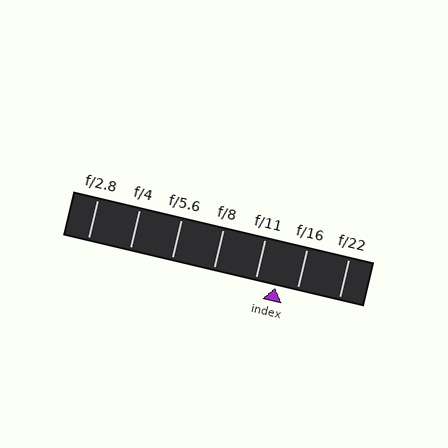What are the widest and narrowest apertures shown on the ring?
The widest aperture shown is f/2.8 and the narrowest is f/22.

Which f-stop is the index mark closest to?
The index mark is closest to f/11.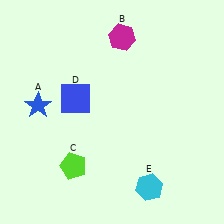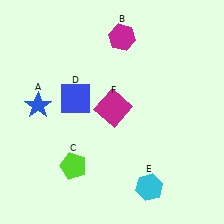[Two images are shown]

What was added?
A magenta square (F) was added in Image 2.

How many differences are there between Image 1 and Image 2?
There is 1 difference between the two images.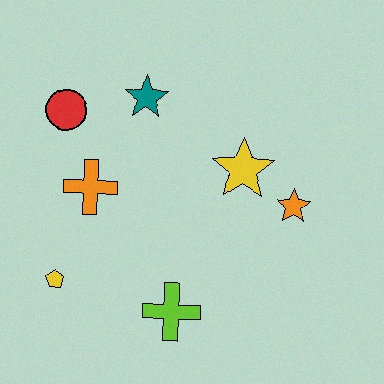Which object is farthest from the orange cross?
The orange star is farthest from the orange cross.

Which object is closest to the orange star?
The yellow star is closest to the orange star.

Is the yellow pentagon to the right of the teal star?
No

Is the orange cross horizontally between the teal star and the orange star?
No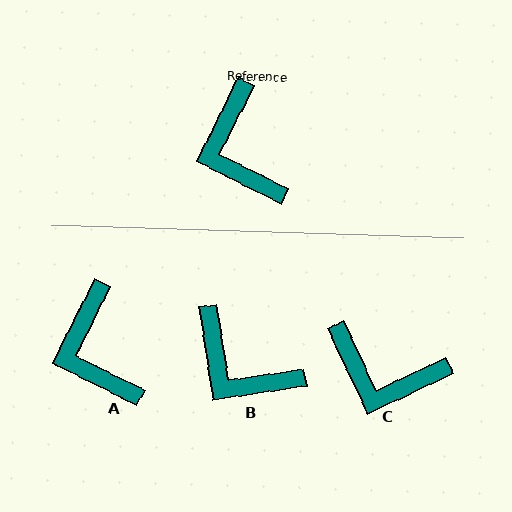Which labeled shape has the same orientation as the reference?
A.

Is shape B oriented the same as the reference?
No, it is off by about 35 degrees.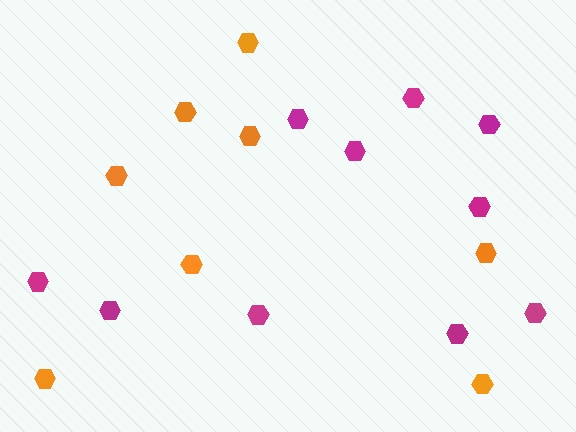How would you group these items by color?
There are 2 groups: one group of orange hexagons (8) and one group of magenta hexagons (10).